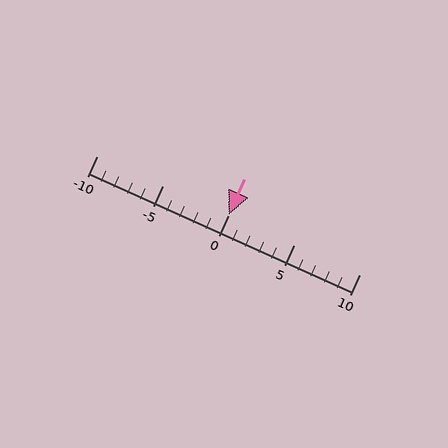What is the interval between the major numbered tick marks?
The major tick marks are spaced 5 units apart.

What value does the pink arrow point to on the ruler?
The pink arrow points to approximately 0.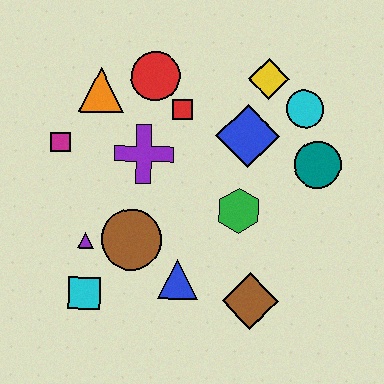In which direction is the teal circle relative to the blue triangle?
The teal circle is to the right of the blue triangle.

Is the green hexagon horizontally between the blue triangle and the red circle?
No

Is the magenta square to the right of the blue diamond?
No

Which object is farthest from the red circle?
The brown diamond is farthest from the red circle.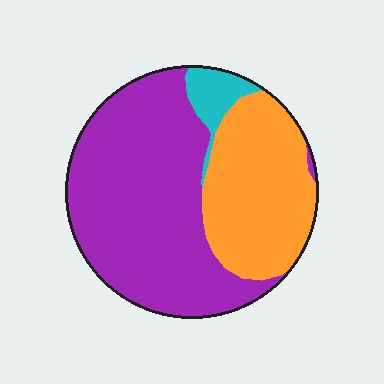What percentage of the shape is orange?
Orange takes up between a quarter and a half of the shape.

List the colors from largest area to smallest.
From largest to smallest: purple, orange, cyan.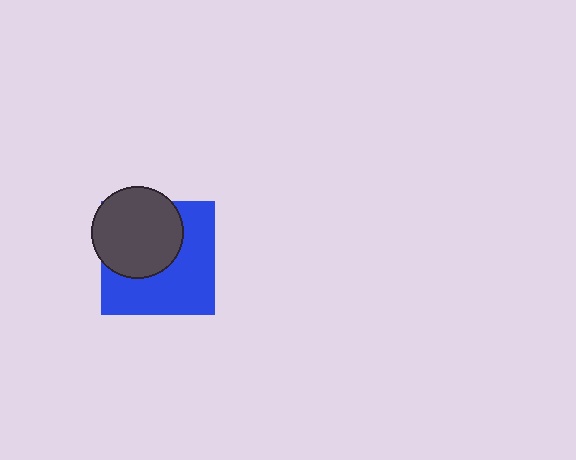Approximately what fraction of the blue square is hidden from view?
Roughly 43% of the blue square is hidden behind the dark gray circle.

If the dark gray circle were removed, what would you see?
You would see the complete blue square.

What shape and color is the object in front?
The object in front is a dark gray circle.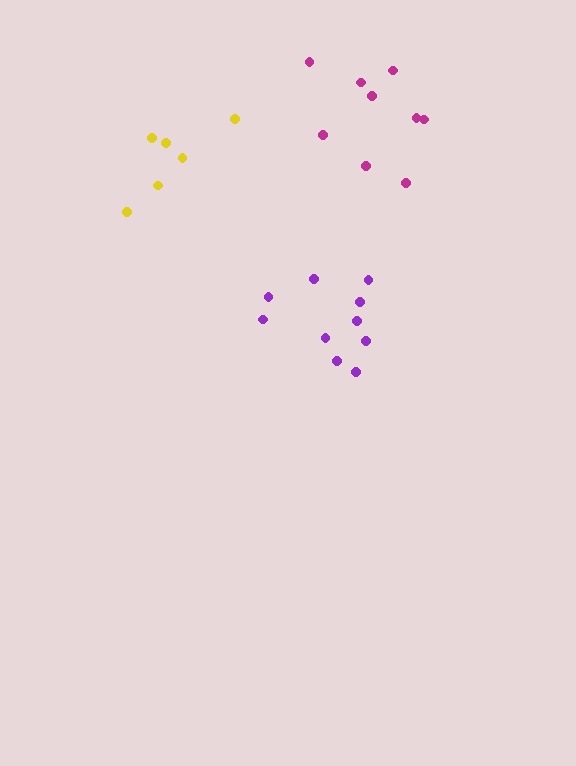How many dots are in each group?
Group 1: 10 dots, Group 2: 6 dots, Group 3: 9 dots (25 total).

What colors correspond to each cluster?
The clusters are colored: purple, yellow, magenta.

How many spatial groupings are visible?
There are 3 spatial groupings.